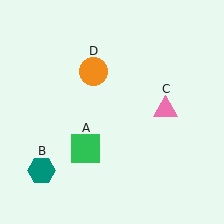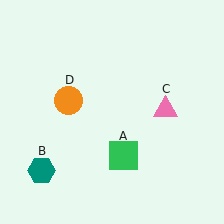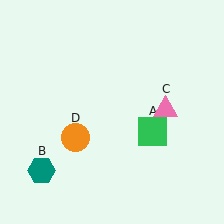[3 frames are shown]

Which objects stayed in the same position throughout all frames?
Teal hexagon (object B) and pink triangle (object C) remained stationary.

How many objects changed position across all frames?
2 objects changed position: green square (object A), orange circle (object D).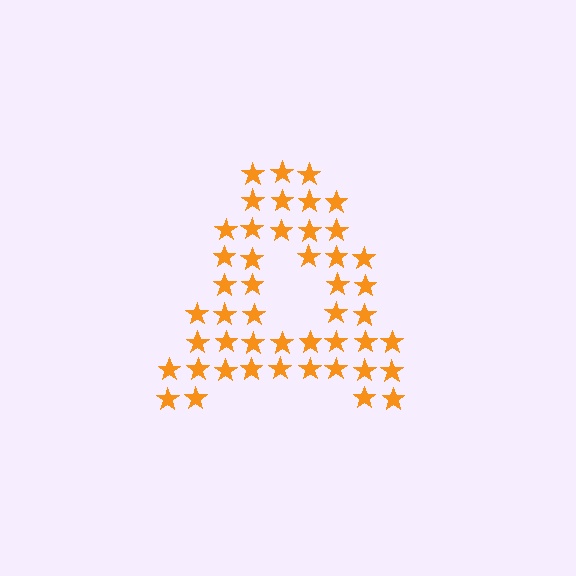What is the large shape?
The large shape is the letter A.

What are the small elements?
The small elements are stars.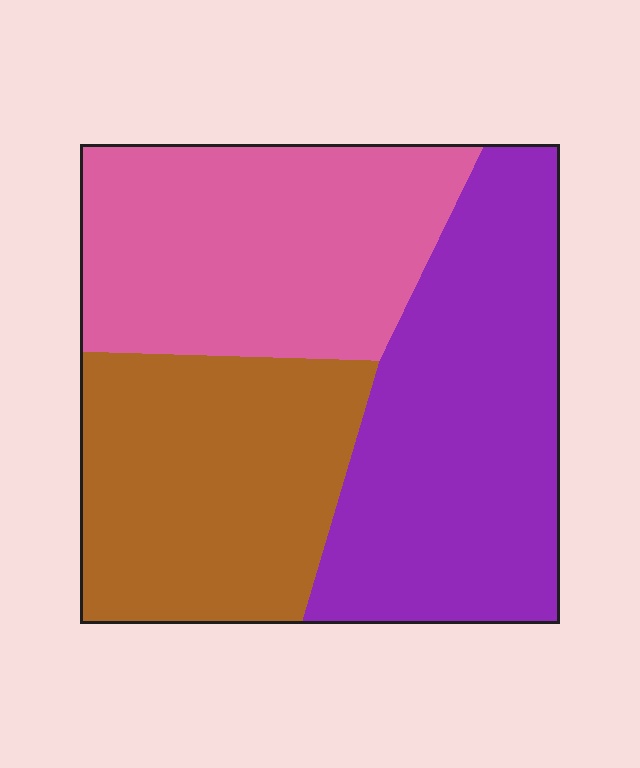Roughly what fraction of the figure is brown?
Brown takes up about one third (1/3) of the figure.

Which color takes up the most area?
Purple, at roughly 35%.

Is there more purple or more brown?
Purple.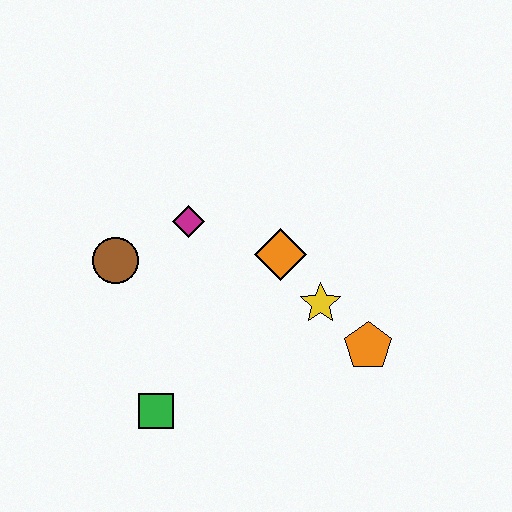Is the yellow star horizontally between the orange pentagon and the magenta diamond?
Yes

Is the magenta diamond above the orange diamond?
Yes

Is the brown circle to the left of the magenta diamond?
Yes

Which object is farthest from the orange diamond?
The green square is farthest from the orange diamond.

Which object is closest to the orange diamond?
The yellow star is closest to the orange diamond.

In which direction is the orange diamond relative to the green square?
The orange diamond is above the green square.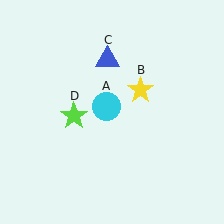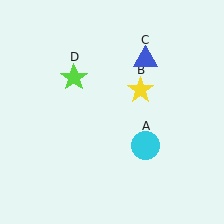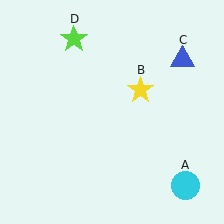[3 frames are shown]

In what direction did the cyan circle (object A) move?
The cyan circle (object A) moved down and to the right.